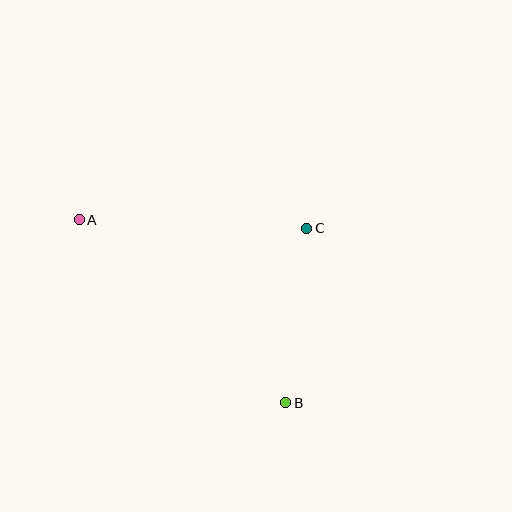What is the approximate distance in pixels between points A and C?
The distance between A and C is approximately 228 pixels.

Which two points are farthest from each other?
Points A and B are farthest from each other.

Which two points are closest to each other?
Points B and C are closest to each other.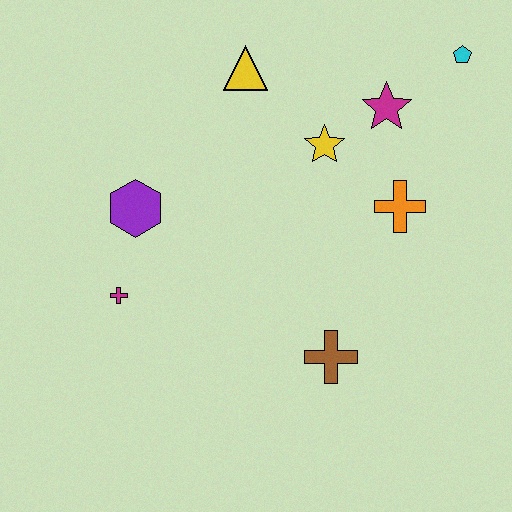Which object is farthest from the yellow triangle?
The brown cross is farthest from the yellow triangle.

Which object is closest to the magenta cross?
The purple hexagon is closest to the magenta cross.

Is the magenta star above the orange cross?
Yes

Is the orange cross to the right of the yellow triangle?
Yes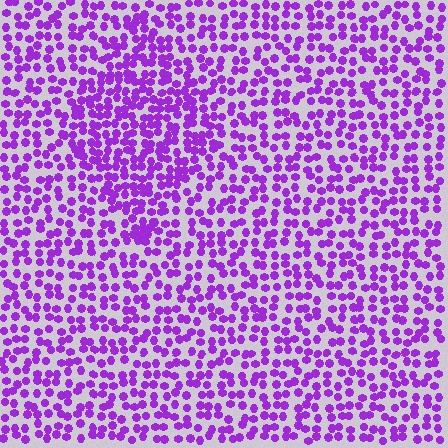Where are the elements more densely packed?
The elements are more densely packed inside the diamond boundary.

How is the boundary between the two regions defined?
The boundary is defined by a change in element density (approximately 1.6x ratio). All elements are the same color, size, and shape.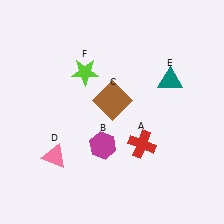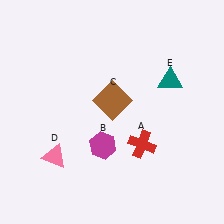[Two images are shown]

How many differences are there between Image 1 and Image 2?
There is 1 difference between the two images.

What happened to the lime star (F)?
The lime star (F) was removed in Image 2. It was in the top-left area of Image 1.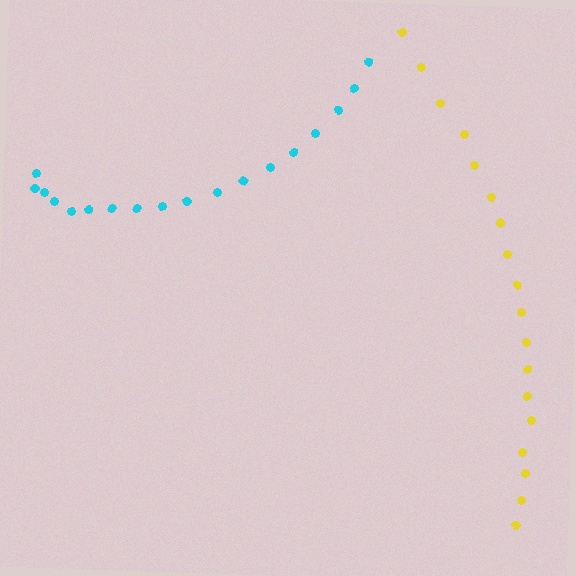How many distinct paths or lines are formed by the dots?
There are 2 distinct paths.